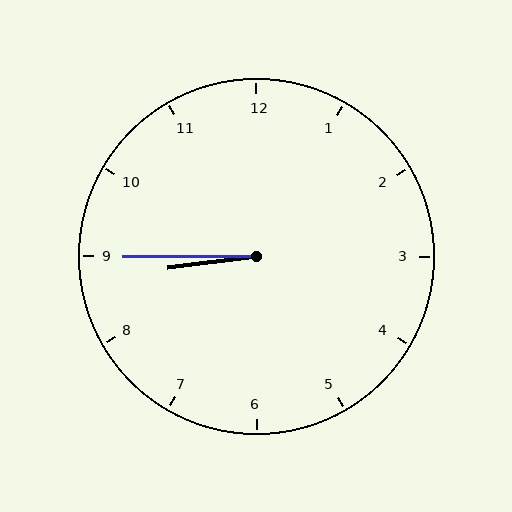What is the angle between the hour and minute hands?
Approximately 8 degrees.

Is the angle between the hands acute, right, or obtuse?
It is acute.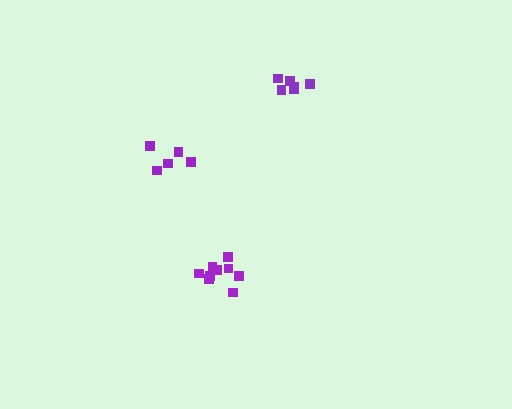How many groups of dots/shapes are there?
There are 3 groups.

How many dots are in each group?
Group 1: 9 dots, Group 2: 5 dots, Group 3: 6 dots (20 total).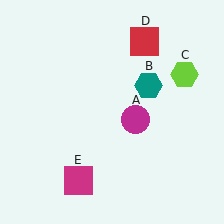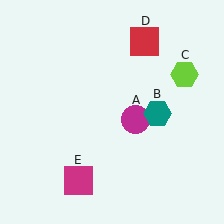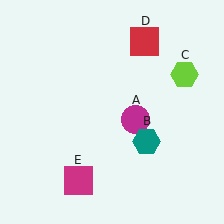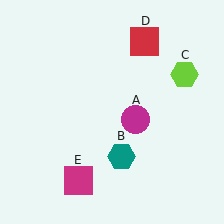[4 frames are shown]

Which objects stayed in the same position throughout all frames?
Magenta circle (object A) and lime hexagon (object C) and red square (object D) and magenta square (object E) remained stationary.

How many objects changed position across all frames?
1 object changed position: teal hexagon (object B).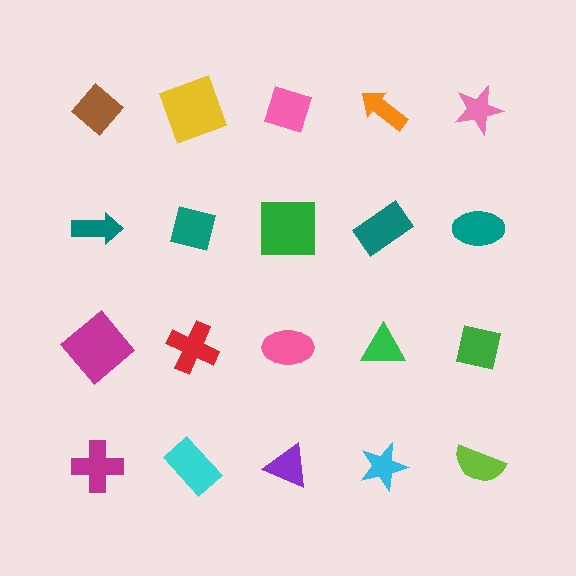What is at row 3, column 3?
A pink ellipse.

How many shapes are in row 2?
5 shapes.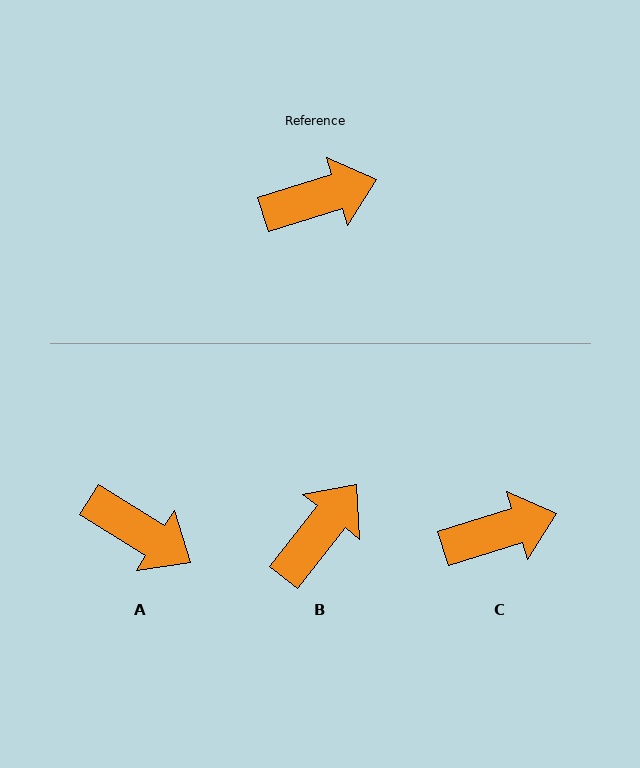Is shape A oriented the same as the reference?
No, it is off by about 49 degrees.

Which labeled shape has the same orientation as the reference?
C.